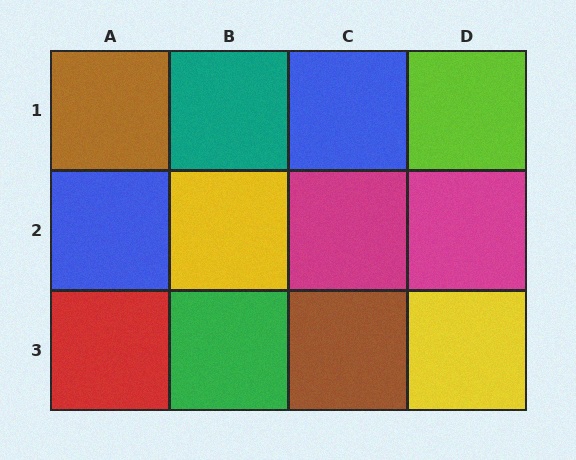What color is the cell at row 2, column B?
Yellow.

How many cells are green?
1 cell is green.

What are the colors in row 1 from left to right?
Brown, teal, blue, lime.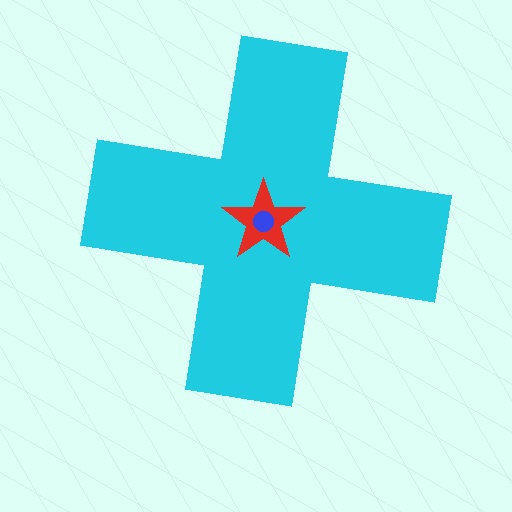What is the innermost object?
The blue circle.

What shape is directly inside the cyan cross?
The red star.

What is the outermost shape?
The cyan cross.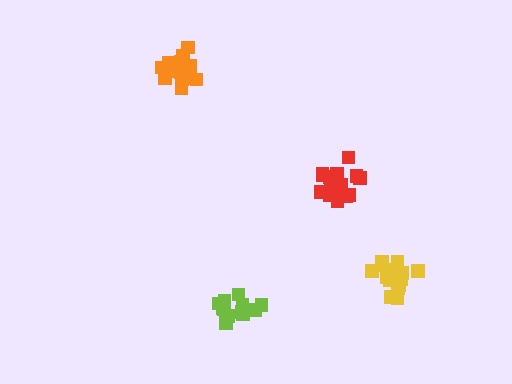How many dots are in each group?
Group 1: 15 dots, Group 2: 15 dots, Group 3: 17 dots, Group 4: 18 dots (65 total).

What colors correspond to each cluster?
The clusters are colored: lime, yellow, orange, red.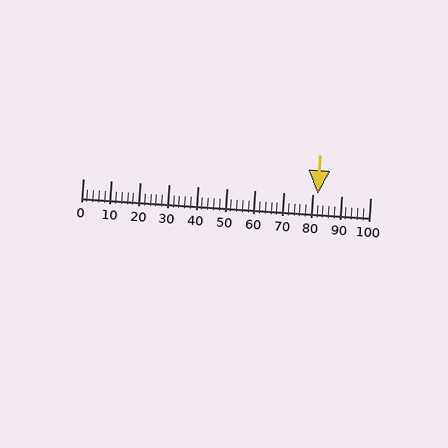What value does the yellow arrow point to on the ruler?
The yellow arrow points to approximately 82.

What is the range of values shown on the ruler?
The ruler shows values from 0 to 100.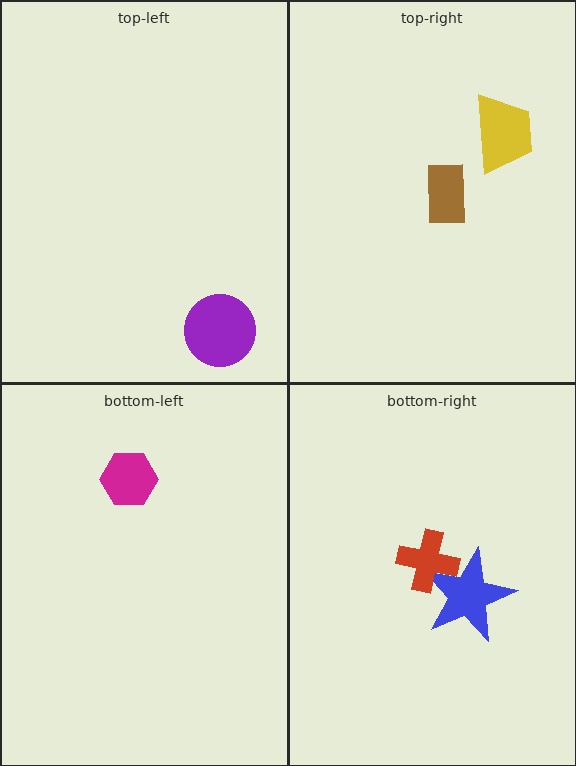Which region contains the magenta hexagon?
The bottom-left region.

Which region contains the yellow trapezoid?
The top-right region.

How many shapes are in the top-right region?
2.